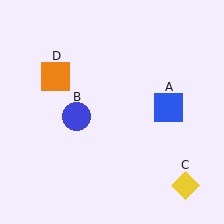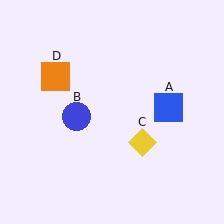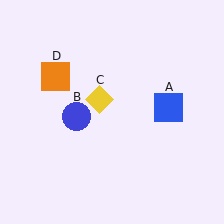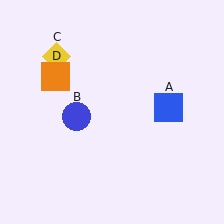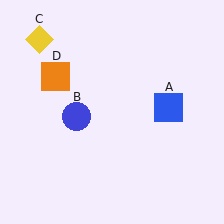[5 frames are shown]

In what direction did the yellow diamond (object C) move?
The yellow diamond (object C) moved up and to the left.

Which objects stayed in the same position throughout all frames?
Blue square (object A) and blue circle (object B) and orange square (object D) remained stationary.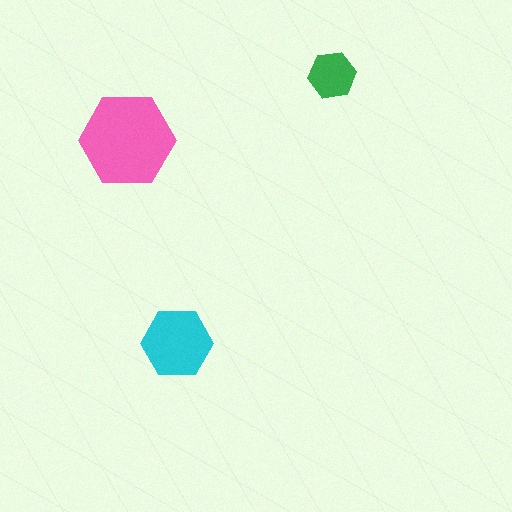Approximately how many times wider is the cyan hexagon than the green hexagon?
About 1.5 times wider.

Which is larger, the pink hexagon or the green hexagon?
The pink one.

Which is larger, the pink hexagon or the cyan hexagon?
The pink one.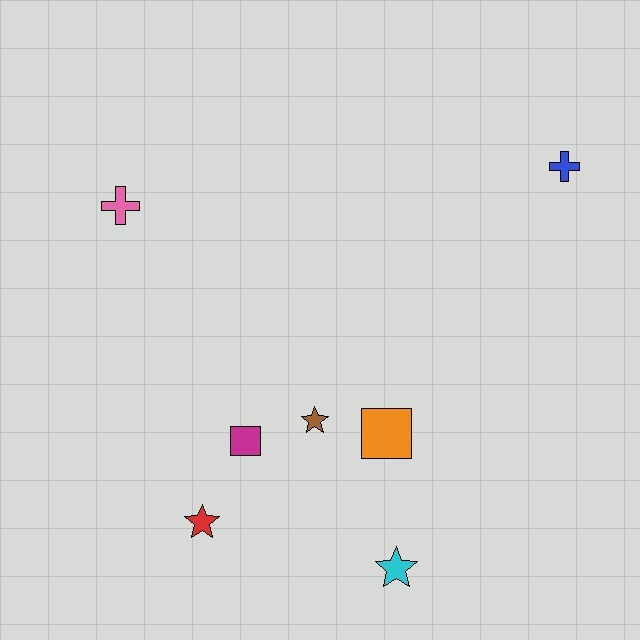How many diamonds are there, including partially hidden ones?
There are no diamonds.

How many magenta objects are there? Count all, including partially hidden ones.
There is 1 magenta object.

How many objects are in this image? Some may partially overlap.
There are 7 objects.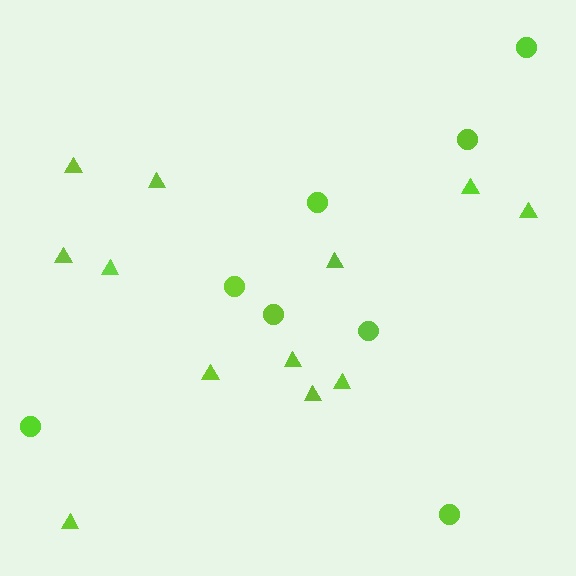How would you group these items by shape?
There are 2 groups: one group of circles (8) and one group of triangles (12).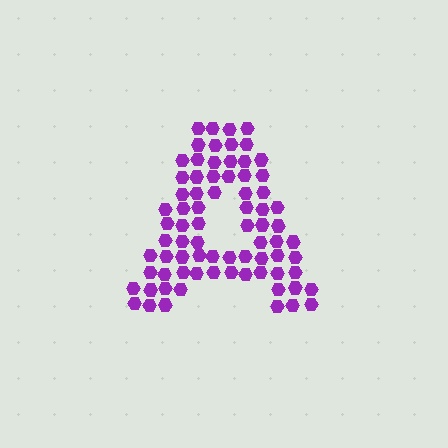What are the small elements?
The small elements are hexagons.